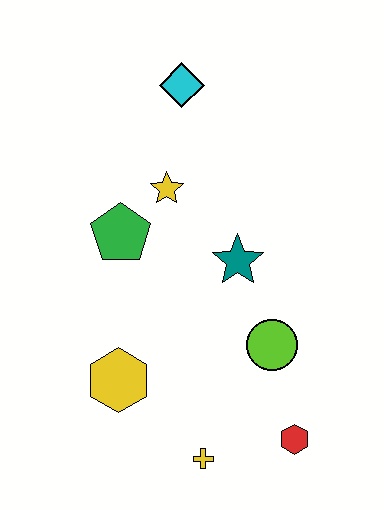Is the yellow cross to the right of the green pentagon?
Yes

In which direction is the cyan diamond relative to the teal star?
The cyan diamond is above the teal star.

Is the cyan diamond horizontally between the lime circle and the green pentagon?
Yes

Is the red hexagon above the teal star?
No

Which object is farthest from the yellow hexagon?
The cyan diamond is farthest from the yellow hexagon.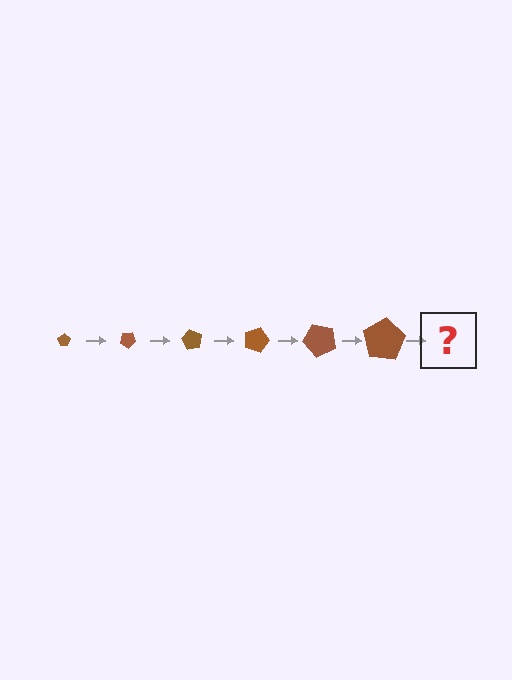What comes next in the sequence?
The next element should be a pentagon, larger than the previous one and rotated 180 degrees from the start.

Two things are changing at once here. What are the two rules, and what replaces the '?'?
The two rules are that the pentagon grows larger each step and it rotates 30 degrees each step. The '?' should be a pentagon, larger than the previous one and rotated 180 degrees from the start.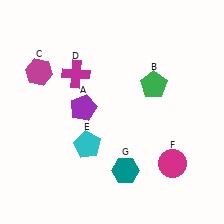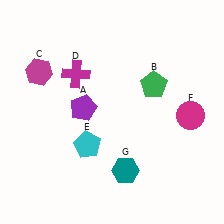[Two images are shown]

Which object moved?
The magenta circle (F) moved up.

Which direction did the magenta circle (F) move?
The magenta circle (F) moved up.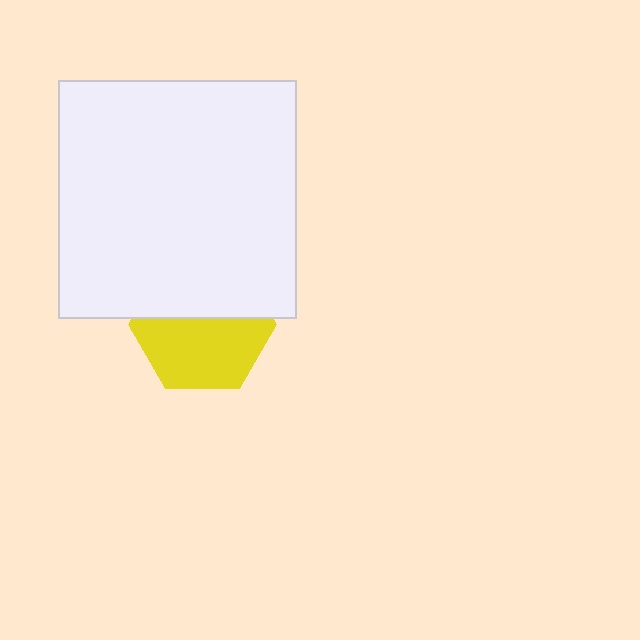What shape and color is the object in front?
The object in front is a white square.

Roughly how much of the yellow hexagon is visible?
About half of it is visible (roughly 55%).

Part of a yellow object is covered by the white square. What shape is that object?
It is a hexagon.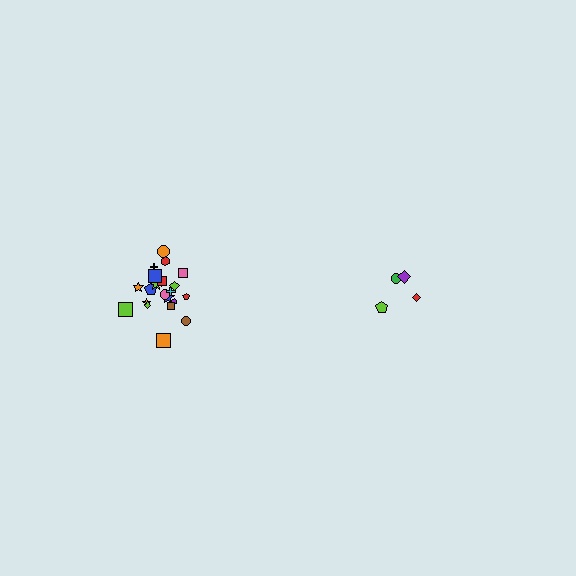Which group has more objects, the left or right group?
The left group.